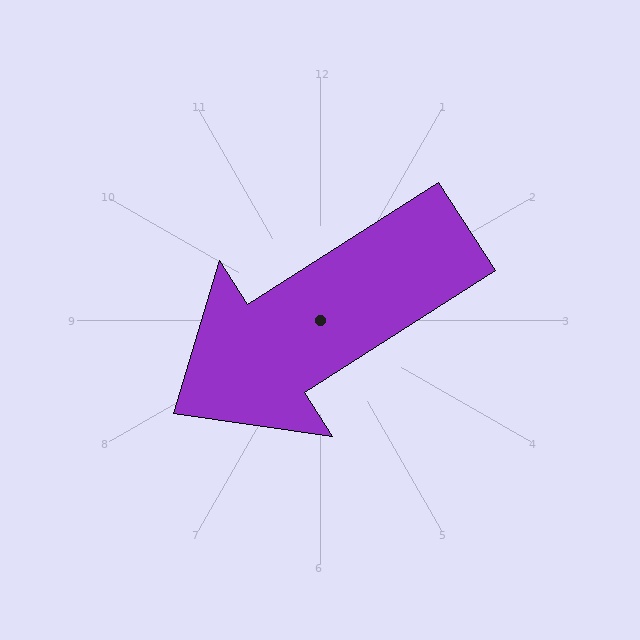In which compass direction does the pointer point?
Southwest.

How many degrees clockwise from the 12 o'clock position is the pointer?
Approximately 237 degrees.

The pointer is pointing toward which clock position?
Roughly 8 o'clock.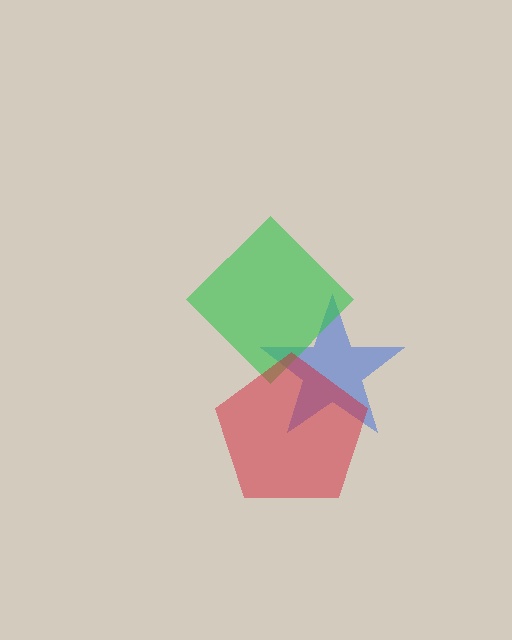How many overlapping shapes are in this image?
There are 3 overlapping shapes in the image.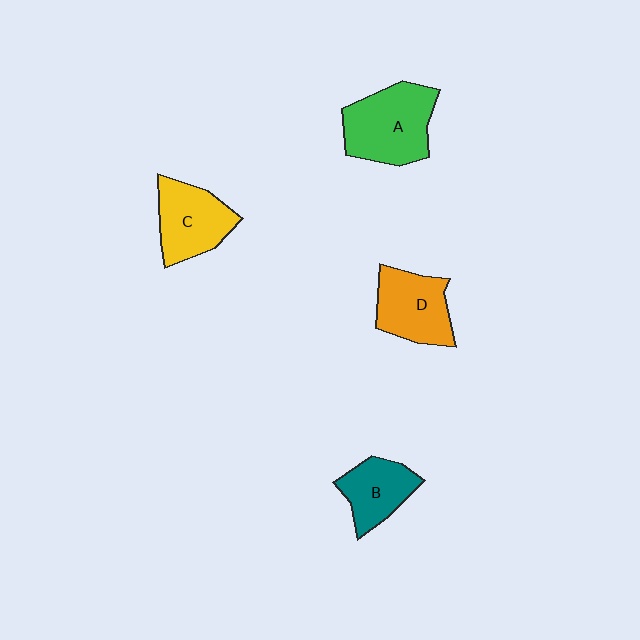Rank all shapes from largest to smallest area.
From largest to smallest: A (green), C (yellow), D (orange), B (teal).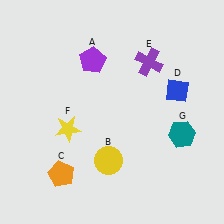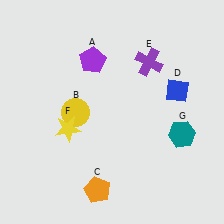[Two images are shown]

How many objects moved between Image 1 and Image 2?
2 objects moved between the two images.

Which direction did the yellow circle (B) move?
The yellow circle (B) moved up.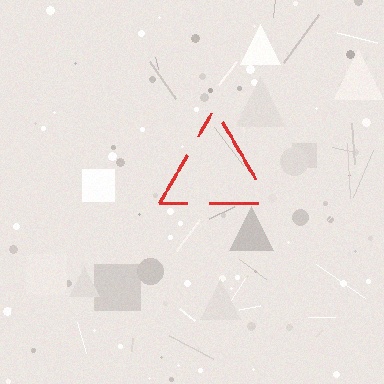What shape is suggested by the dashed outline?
The dashed outline suggests a triangle.